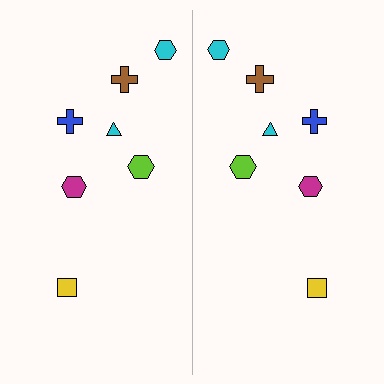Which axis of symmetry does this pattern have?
The pattern has a vertical axis of symmetry running through the center of the image.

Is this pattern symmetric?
Yes, this pattern has bilateral (reflection) symmetry.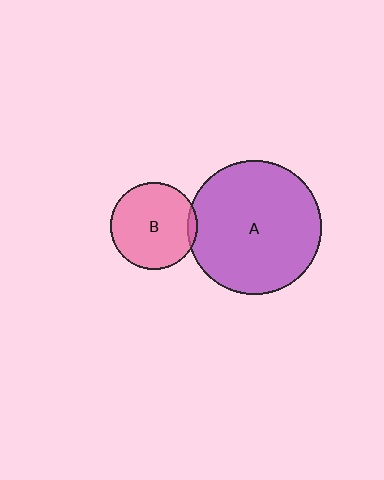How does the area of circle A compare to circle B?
Approximately 2.4 times.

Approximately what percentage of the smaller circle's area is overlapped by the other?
Approximately 5%.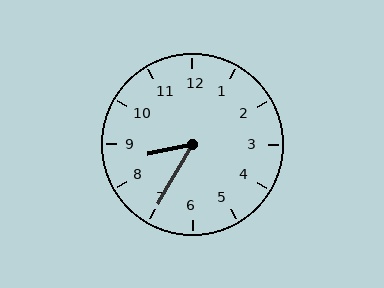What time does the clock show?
8:35.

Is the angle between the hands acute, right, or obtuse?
It is acute.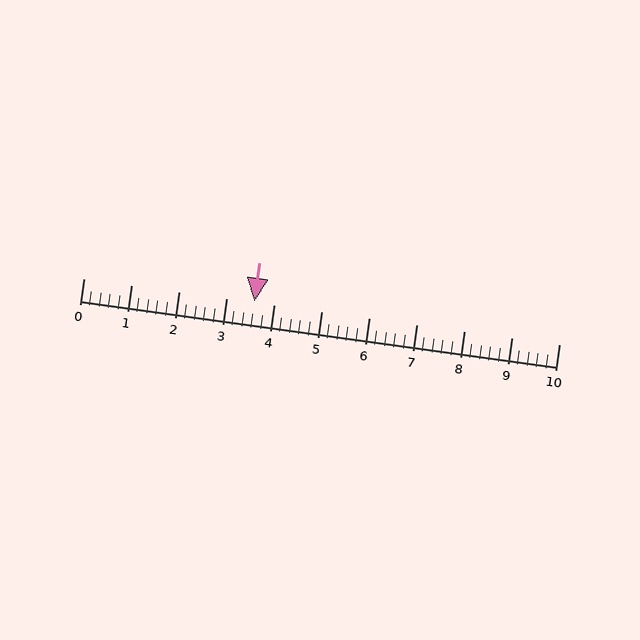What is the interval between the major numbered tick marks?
The major tick marks are spaced 1 units apart.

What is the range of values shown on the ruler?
The ruler shows values from 0 to 10.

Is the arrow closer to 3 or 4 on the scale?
The arrow is closer to 4.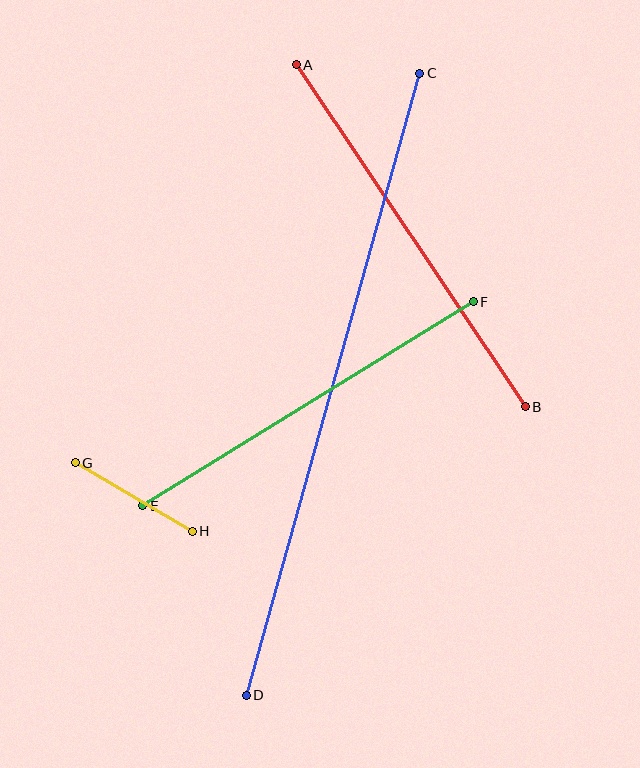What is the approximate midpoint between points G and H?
The midpoint is at approximately (134, 497) pixels.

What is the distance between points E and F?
The distance is approximately 388 pixels.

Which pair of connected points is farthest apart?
Points C and D are farthest apart.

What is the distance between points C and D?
The distance is approximately 646 pixels.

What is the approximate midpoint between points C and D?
The midpoint is at approximately (333, 384) pixels.